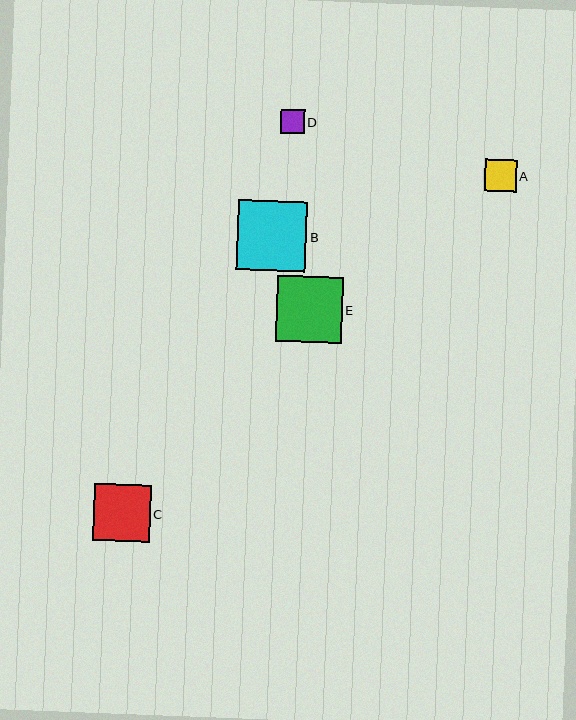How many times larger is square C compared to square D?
Square C is approximately 2.4 times the size of square D.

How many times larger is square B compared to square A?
Square B is approximately 2.2 times the size of square A.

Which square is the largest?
Square B is the largest with a size of approximately 70 pixels.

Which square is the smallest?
Square D is the smallest with a size of approximately 24 pixels.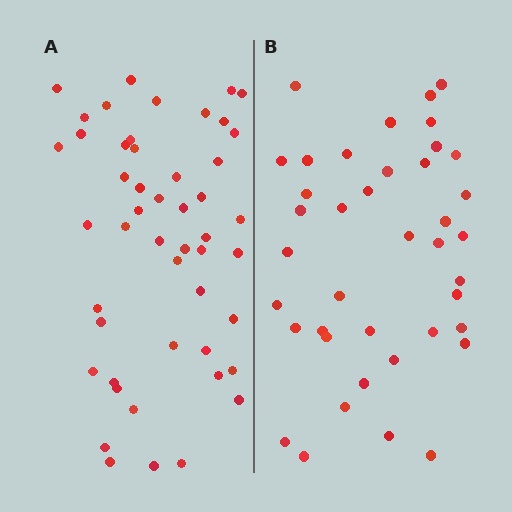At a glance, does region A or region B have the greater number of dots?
Region A (the left region) has more dots.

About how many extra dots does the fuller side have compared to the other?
Region A has roughly 8 or so more dots than region B.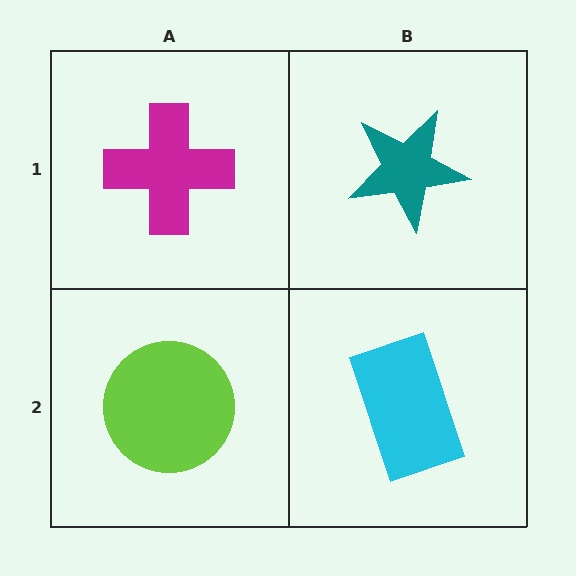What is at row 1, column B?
A teal star.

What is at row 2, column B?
A cyan rectangle.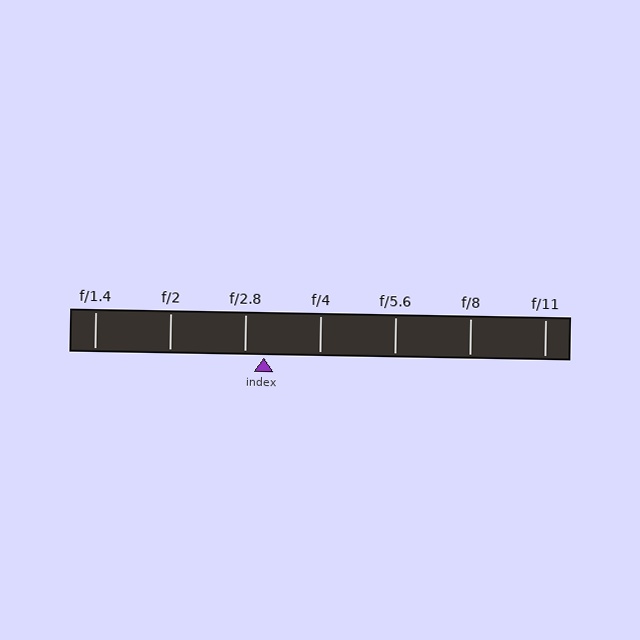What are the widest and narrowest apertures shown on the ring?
The widest aperture shown is f/1.4 and the narrowest is f/11.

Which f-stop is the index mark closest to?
The index mark is closest to f/2.8.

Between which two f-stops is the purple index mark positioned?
The index mark is between f/2.8 and f/4.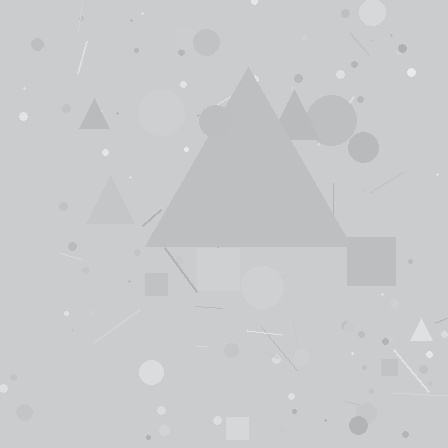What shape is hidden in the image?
A triangle is hidden in the image.